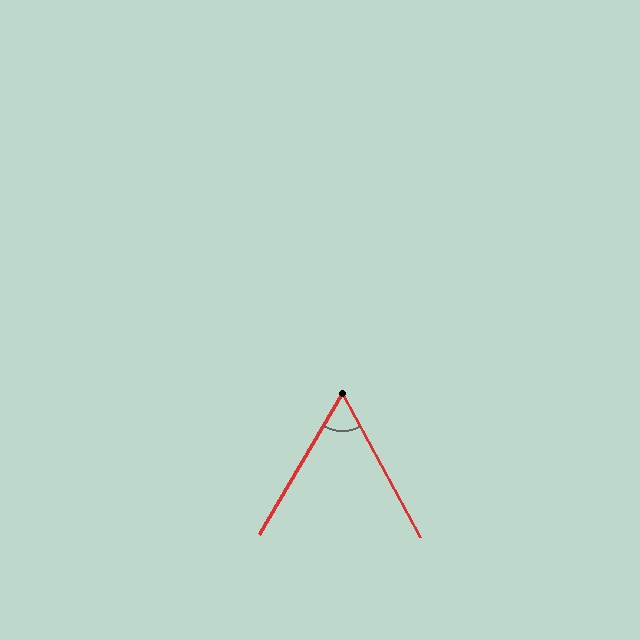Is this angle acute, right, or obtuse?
It is acute.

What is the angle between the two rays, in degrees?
Approximately 59 degrees.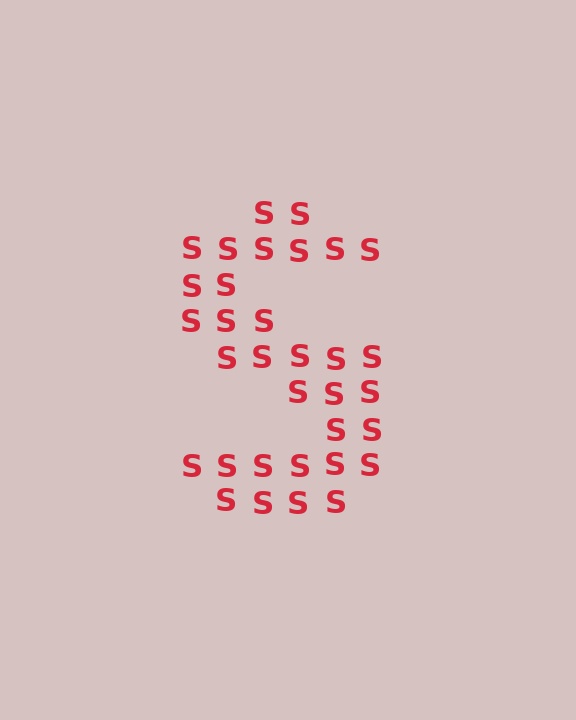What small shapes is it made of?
It is made of small letter S's.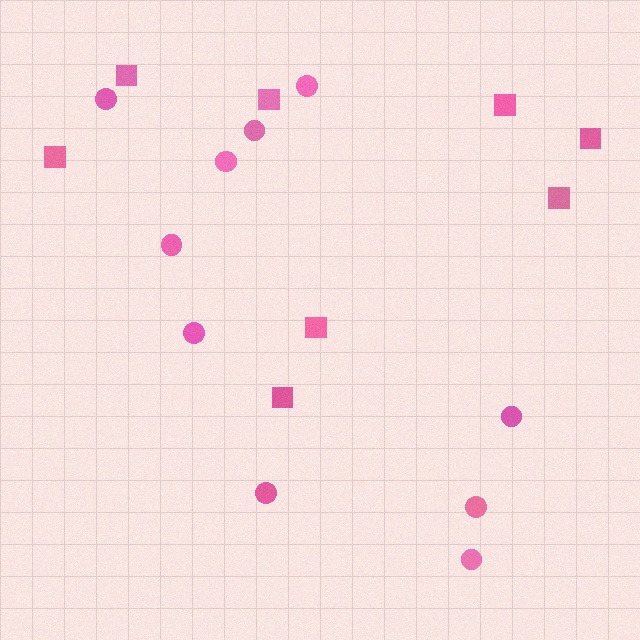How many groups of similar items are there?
There are 2 groups: one group of circles (10) and one group of squares (8).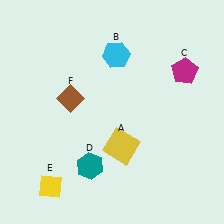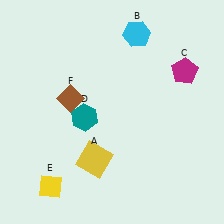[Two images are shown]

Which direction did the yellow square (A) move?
The yellow square (A) moved left.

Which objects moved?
The objects that moved are: the yellow square (A), the cyan hexagon (B), the teal hexagon (D).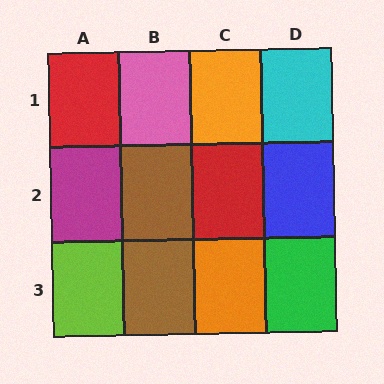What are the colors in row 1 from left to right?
Red, pink, orange, cyan.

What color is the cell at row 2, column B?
Brown.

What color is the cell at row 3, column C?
Orange.